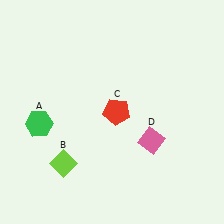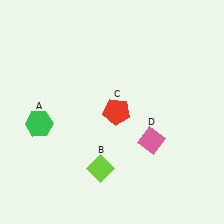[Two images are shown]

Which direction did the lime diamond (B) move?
The lime diamond (B) moved right.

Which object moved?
The lime diamond (B) moved right.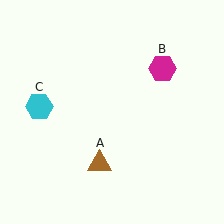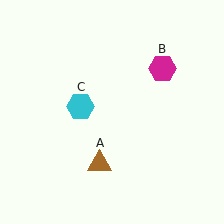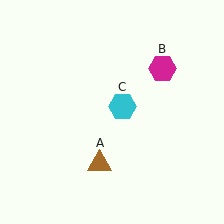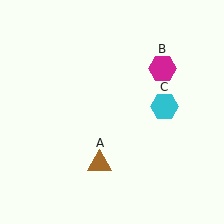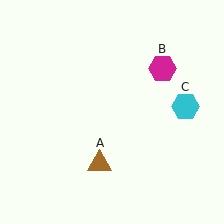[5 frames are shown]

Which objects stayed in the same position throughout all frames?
Brown triangle (object A) and magenta hexagon (object B) remained stationary.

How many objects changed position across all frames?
1 object changed position: cyan hexagon (object C).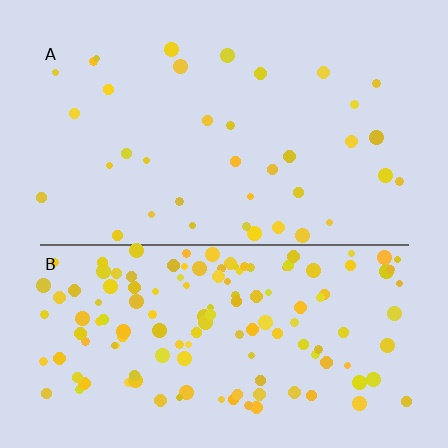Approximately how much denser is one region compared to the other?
Approximately 3.8× — region B over region A.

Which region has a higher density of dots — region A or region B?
B (the bottom).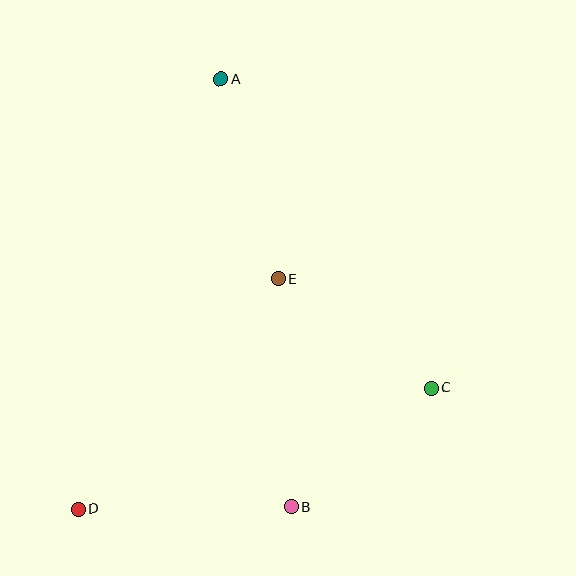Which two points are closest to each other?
Points B and C are closest to each other.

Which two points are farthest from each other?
Points A and D are farthest from each other.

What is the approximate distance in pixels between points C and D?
The distance between C and D is approximately 373 pixels.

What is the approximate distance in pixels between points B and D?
The distance between B and D is approximately 213 pixels.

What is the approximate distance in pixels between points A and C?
The distance between A and C is approximately 374 pixels.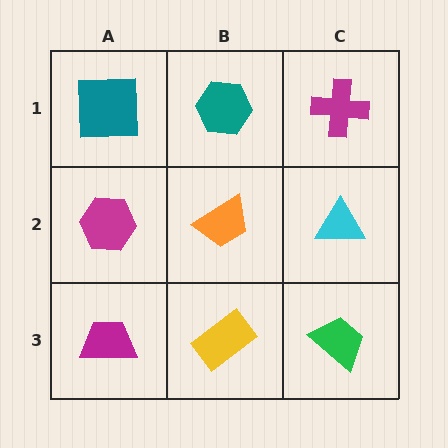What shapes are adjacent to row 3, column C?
A cyan triangle (row 2, column C), a yellow rectangle (row 3, column B).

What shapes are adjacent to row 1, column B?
An orange trapezoid (row 2, column B), a teal square (row 1, column A), a magenta cross (row 1, column C).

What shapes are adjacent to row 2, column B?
A teal hexagon (row 1, column B), a yellow rectangle (row 3, column B), a magenta hexagon (row 2, column A), a cyan triangle (row 2, column C).